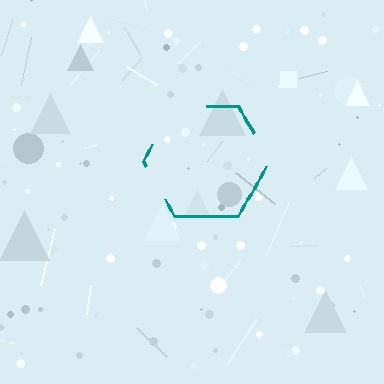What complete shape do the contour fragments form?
The contour fragments form a hexagon.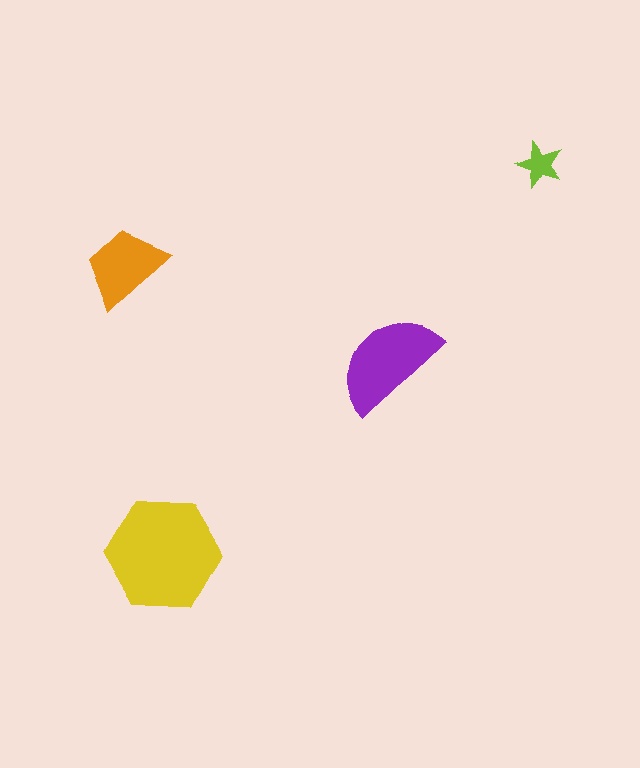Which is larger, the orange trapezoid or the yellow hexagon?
The yellow hexagon.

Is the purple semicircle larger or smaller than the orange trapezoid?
Larger.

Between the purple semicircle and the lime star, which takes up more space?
The purple semicircle.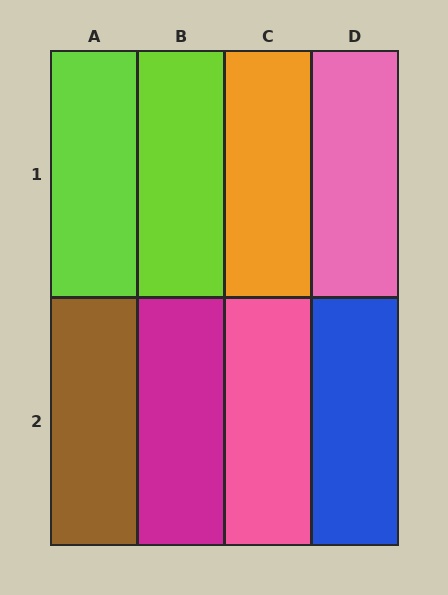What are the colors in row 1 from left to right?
Lime, lime, orange, pink.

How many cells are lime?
2 cells are lime.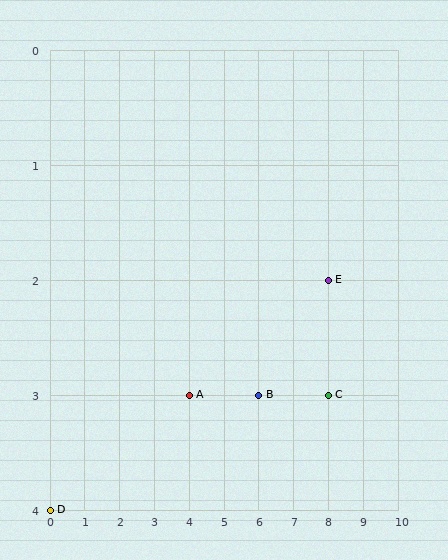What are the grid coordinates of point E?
Point E is at grid coordinates (8, 2).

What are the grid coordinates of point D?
Point D is at grid coordinates (0, 4).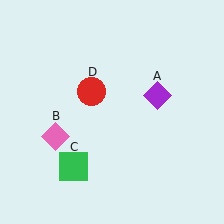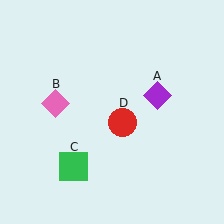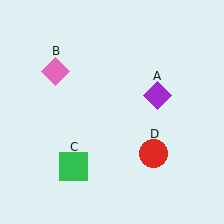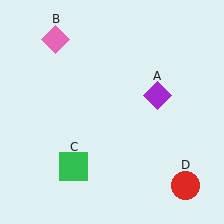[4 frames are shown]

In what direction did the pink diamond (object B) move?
The pink diamond (object B) moved up.